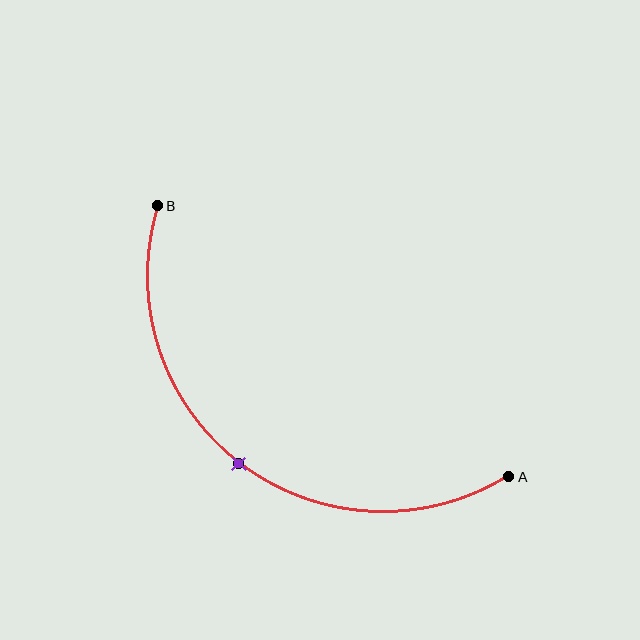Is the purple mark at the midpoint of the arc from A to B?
Yes. The purple mark lies on the arc at equal arc-length from both A and B — it is the arc midpoint.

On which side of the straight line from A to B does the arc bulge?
The arc bulges below and to the left of the straight line connecting A and B.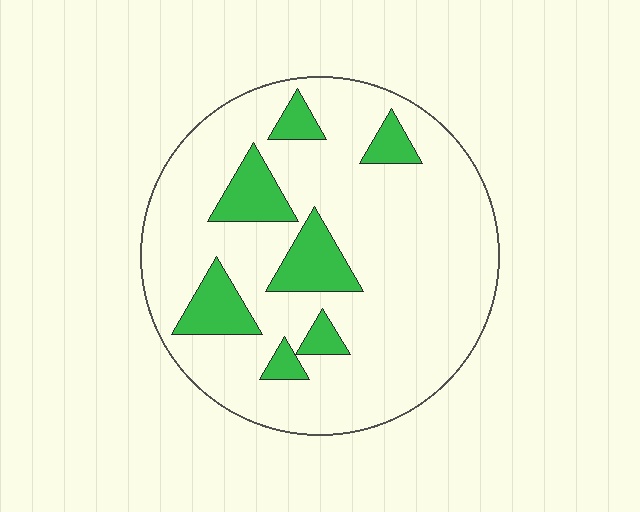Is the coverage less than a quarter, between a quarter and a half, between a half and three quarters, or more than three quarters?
Less than a quarter.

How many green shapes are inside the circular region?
7.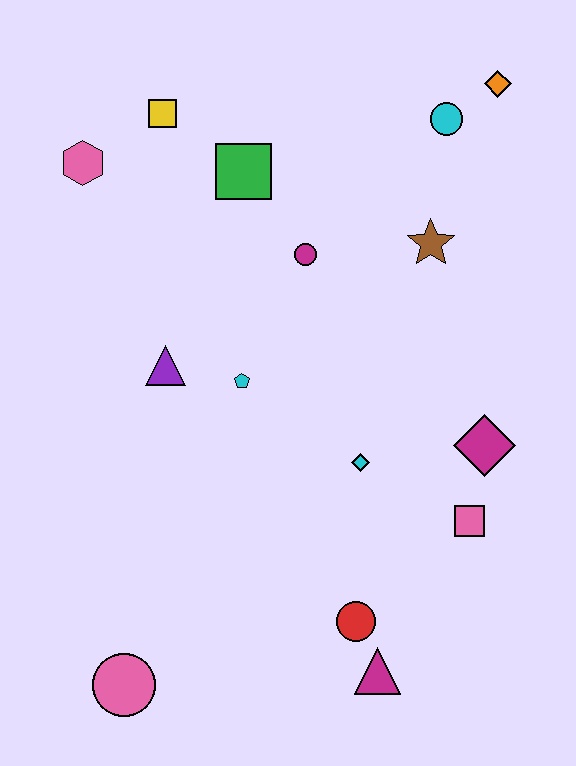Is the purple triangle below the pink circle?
No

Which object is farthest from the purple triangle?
The orange diamond is farthest from the purple triangle.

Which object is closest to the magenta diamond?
The pink square is closest to the magenta diamond.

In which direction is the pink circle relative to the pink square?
The pink circle is to the left of the pink square.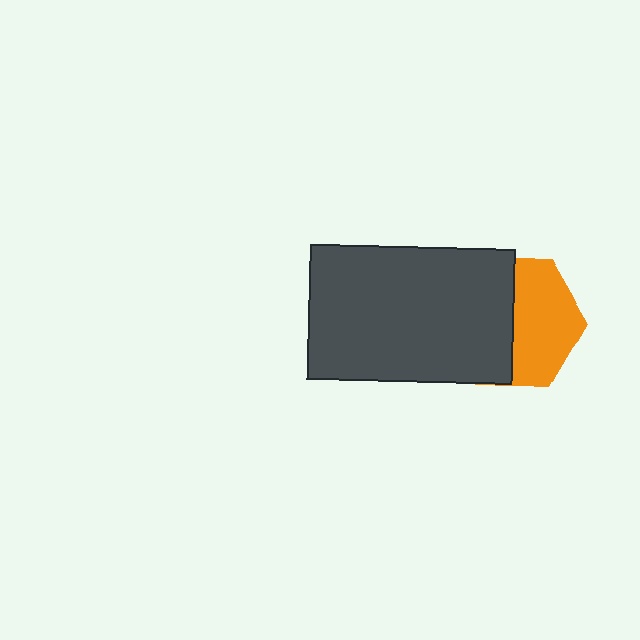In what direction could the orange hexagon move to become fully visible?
The orange hexagon could move right. That would shift it out from behind the dark gray rectangle entirely.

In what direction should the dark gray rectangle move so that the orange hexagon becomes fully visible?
The dark gray rectangle should move left. That is the shortest direction to clear the overlap and leave the orange hexagon fully visible.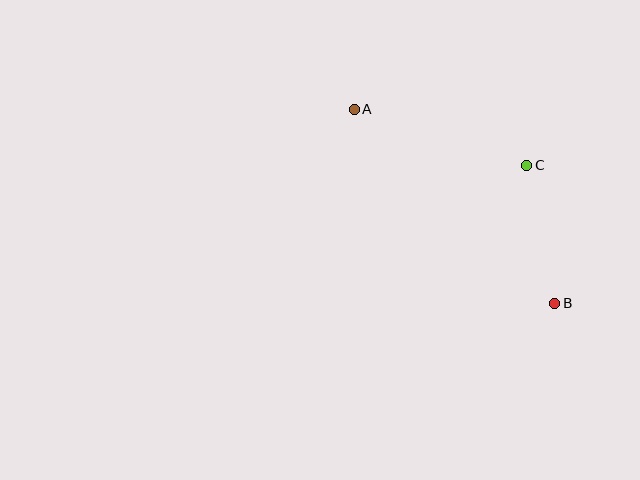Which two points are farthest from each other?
Points A and B are farthest from each other.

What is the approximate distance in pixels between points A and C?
The distance between A and C is approximately 182 pixels.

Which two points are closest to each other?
Points B and C are closest to each other.